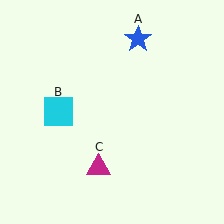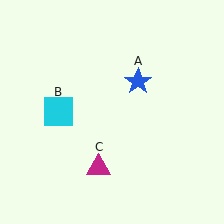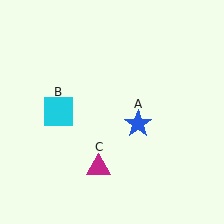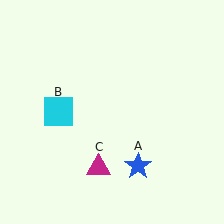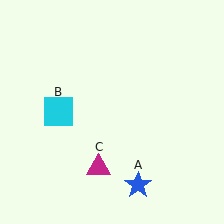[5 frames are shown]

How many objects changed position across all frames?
1 object changed position: blue star (object A).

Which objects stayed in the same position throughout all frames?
Cyan square (object B) and magenta triangle (object C) remained stationary.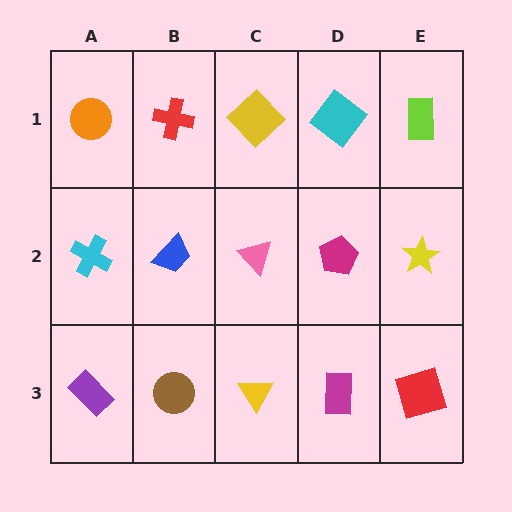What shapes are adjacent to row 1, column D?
A magenta pentagon (row 2, column D), a yellow diamond (row 1, column C), a lime rectangle (row 1, column E).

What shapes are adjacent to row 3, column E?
A yellow star (row 2, column E), a magenta rectangle (row 3, column D).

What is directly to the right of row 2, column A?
A blue trapezoid.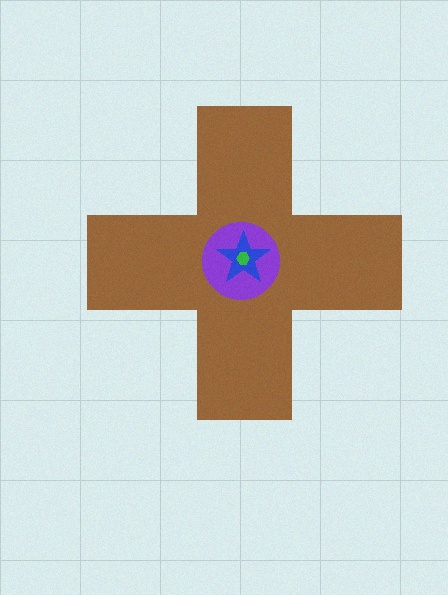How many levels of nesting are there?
4.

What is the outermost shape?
The brown cross.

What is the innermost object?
The green hexagon.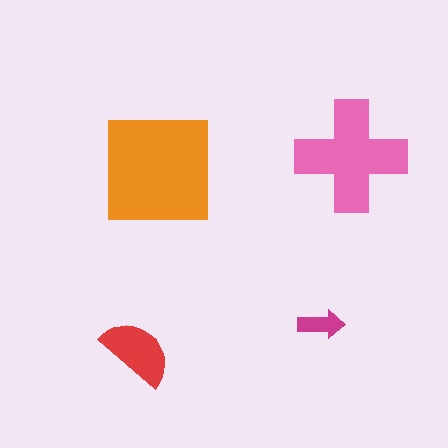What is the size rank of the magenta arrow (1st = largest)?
4th.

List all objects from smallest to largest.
The magenta arrow, the red semicircle, the pink cross, the orange square.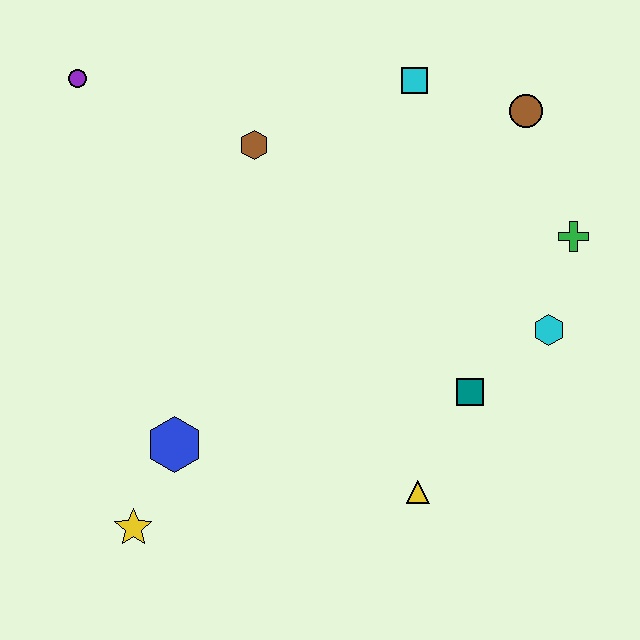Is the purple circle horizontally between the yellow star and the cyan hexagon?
No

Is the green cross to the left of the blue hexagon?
No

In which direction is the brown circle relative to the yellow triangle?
The brown circle is above the yellow triangle.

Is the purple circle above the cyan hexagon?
Yes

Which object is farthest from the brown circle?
The yellow star is farthest from the brown circle.